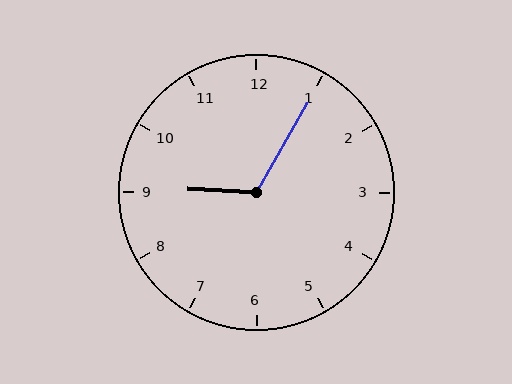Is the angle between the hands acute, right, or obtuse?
It is obtuse.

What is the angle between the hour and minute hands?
Approximately 118 degrees.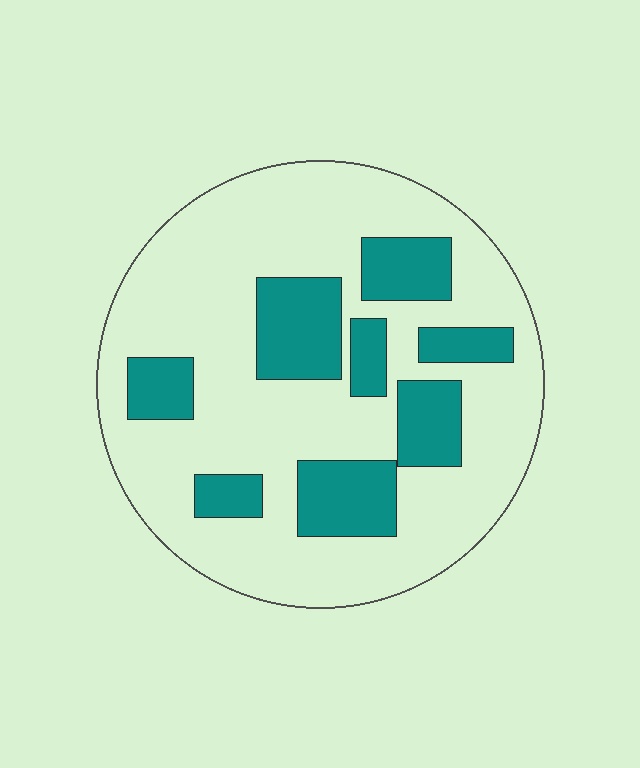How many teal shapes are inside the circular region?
8.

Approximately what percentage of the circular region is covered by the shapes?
Approximately 25%.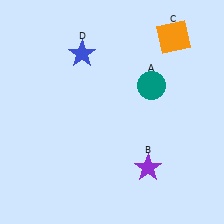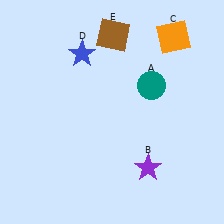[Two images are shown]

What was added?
A brown square (E) was added in Image 2.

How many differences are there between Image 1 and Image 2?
There is 1 difference between the two images.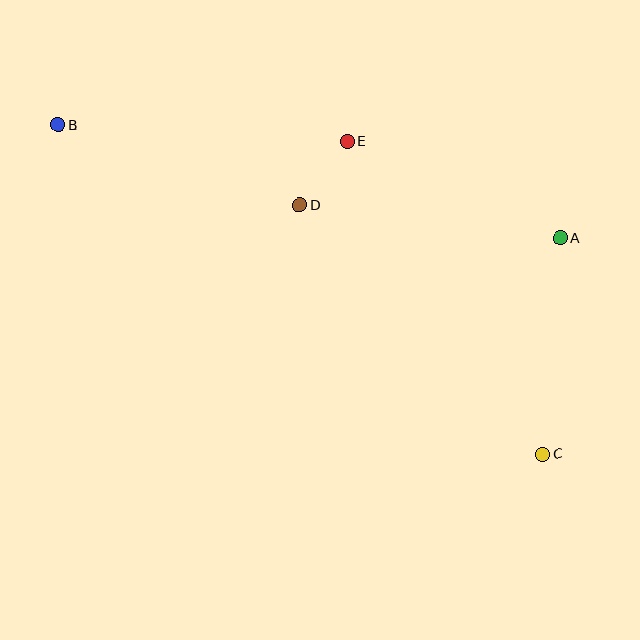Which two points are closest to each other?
Points D and E are closest to each other.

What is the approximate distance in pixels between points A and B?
The distance between A and B is approximately 515 pixels.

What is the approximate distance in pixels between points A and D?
The distance between A and D is approximately 262 pixels.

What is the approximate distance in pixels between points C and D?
The distance between C and D is approximately 347 pixels.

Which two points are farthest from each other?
Points B and C are farthest from each other.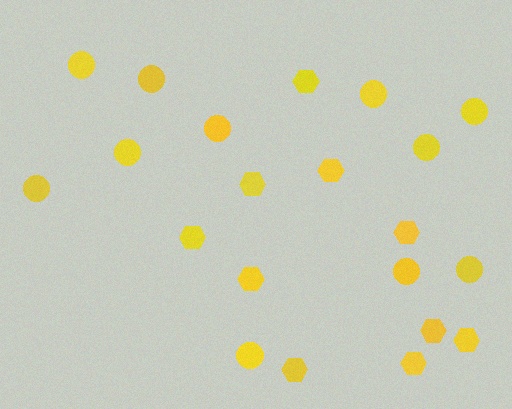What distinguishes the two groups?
There are 2 groups: one group of hexagons (10) and one group of circles (11).